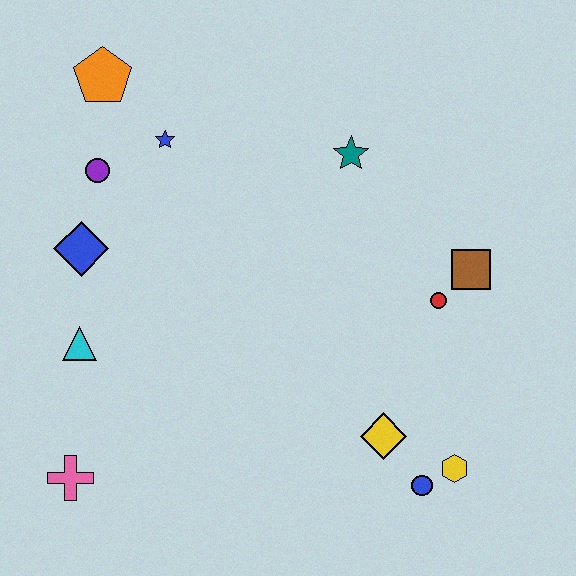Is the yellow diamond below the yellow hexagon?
No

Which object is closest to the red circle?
The brown square is closest to the red circle.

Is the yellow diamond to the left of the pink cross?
No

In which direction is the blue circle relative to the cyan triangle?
The blue circle is to the right of the cyan triangle.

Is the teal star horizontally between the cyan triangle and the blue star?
No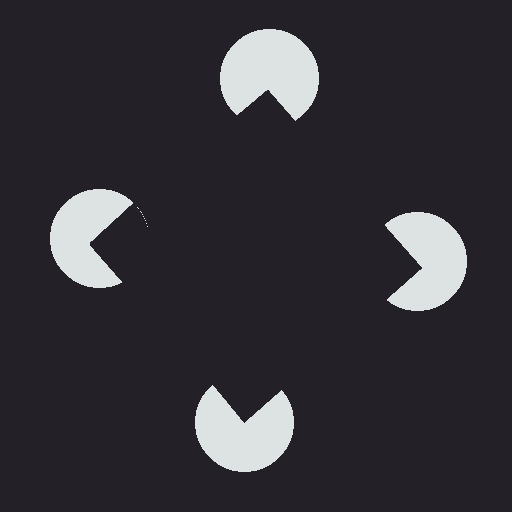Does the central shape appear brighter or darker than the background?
It typically appears slightly darker than the background, even though no actual brightness change is drawn.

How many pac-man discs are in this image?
There are 4 — one at each vertex of the illusory square.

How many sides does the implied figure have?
4 sides.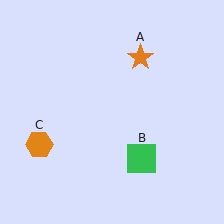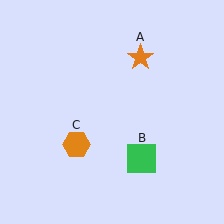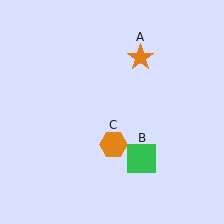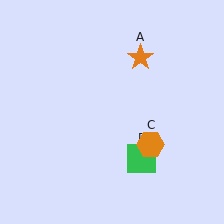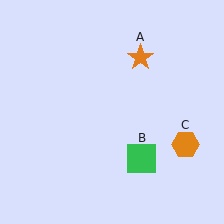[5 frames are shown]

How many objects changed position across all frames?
1 object changed position: orange hexagon (object C).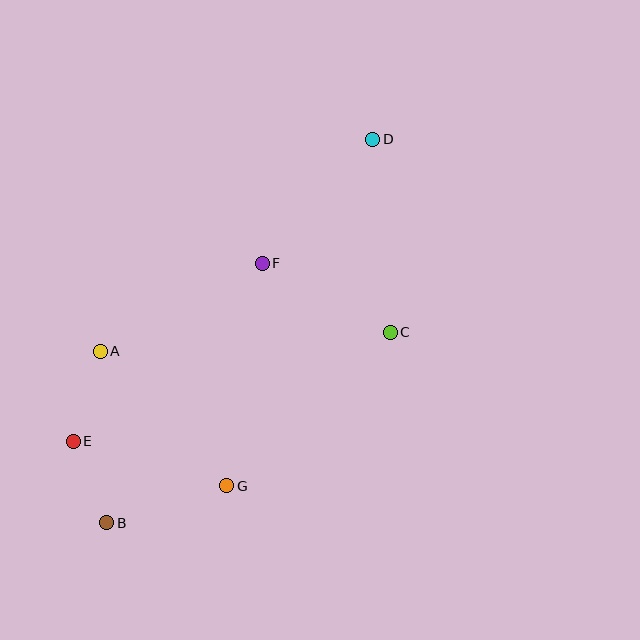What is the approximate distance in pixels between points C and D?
The distance between C and D is approximately 194 pixels.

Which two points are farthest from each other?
Points B and D are farthest from each other.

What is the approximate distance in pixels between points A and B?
The distance between A and B is approximately 172 pixels.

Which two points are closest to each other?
Points B and E are closest to each other.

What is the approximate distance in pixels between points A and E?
The distance between A and E is approximately 94 pixels.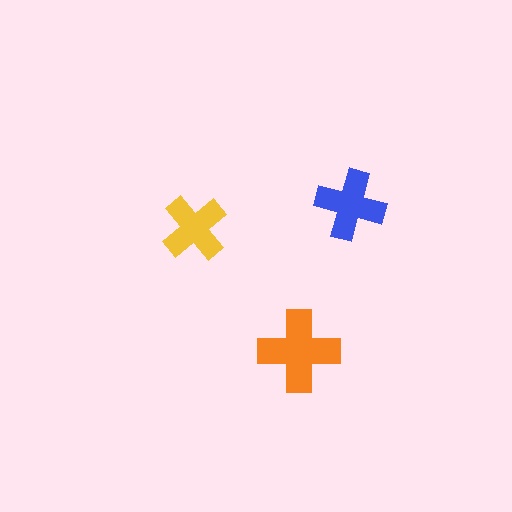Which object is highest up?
The blue cross is topmost.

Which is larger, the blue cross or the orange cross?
The orange one.